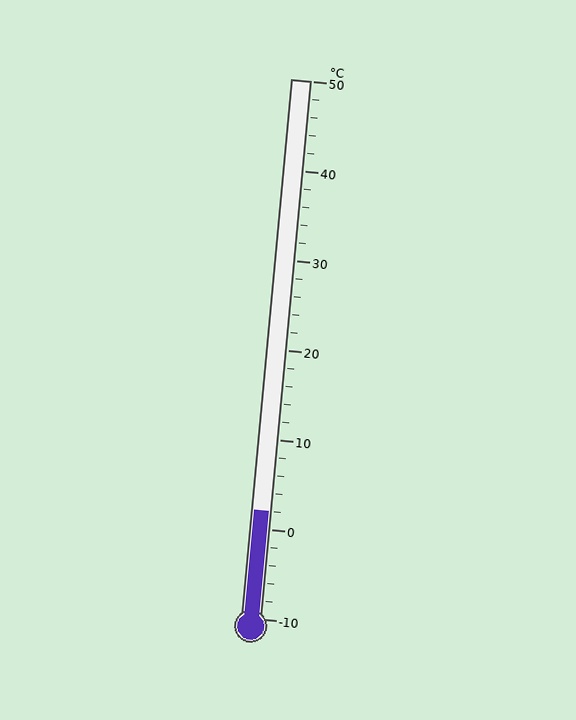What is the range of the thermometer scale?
The thermometer scale ranges from -10°C to 50°C.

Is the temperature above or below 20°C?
The temperature is below 20°C.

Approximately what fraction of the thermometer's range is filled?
The thermometer is filled to approximately 20% of its range.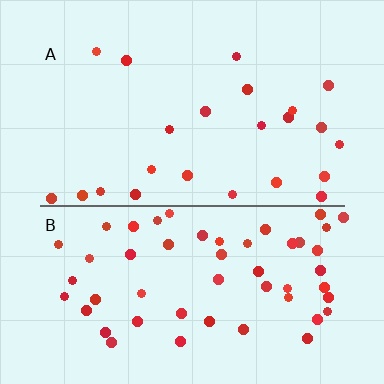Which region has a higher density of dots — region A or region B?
B (the bottom).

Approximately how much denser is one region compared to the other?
Approximately 2.3× — region B over region A.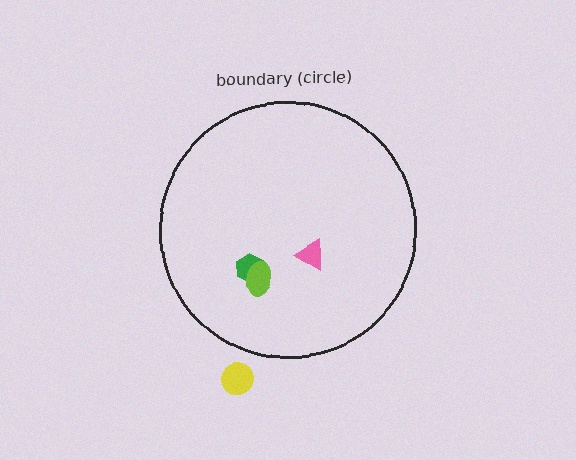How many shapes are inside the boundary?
3 inside, 1 outside.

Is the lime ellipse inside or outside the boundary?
Inside.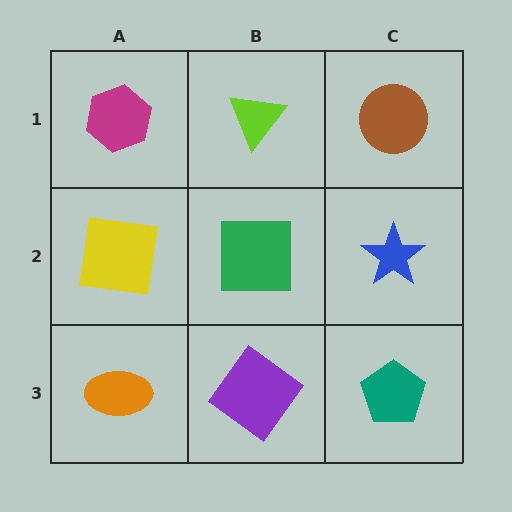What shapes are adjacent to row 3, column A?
A yellow square (row 2, column A), a purple diamond (row 3, column B).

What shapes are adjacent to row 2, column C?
A brown circle (row 1, column C), a teal pentagon (row 3, column C), a green square (row 2, column B).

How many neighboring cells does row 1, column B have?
3.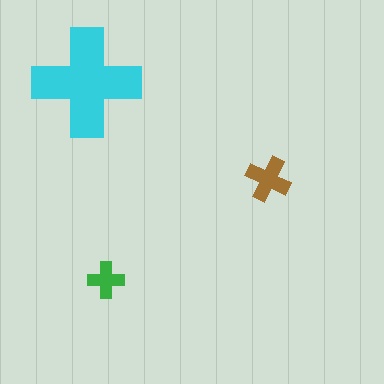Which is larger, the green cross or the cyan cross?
The cyan one.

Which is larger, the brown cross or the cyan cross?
The cyan one.